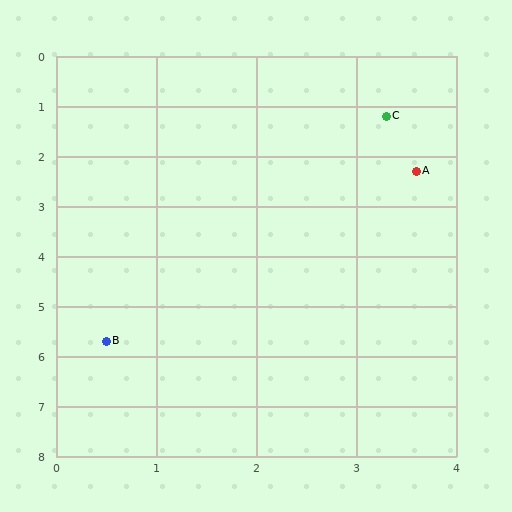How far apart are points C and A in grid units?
Points C and A are about 1.1 grid units apart.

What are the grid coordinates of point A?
Point A is at approximately (3.6, 2.3).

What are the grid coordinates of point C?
Point C is at approximately (3.3, 1.2).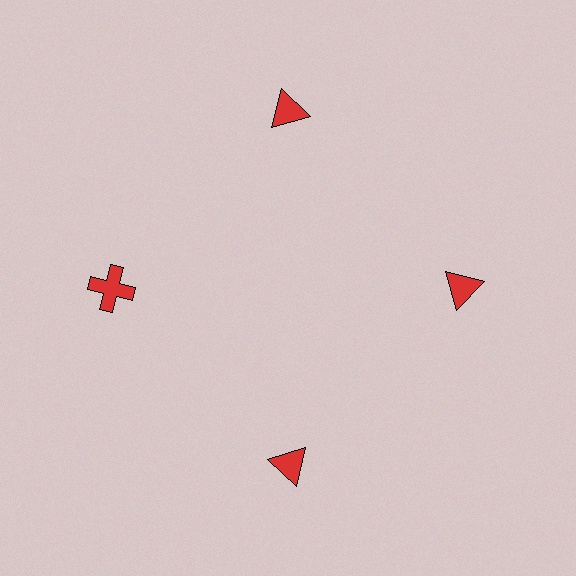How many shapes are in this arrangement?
There are 4 shapes arranged in a ring pattern.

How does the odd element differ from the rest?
It has a different shape: cross instead of triangle.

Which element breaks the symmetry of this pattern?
The red cross at roughly the 9 o'clock position breaks the symmetry. All other shapes are red triangles.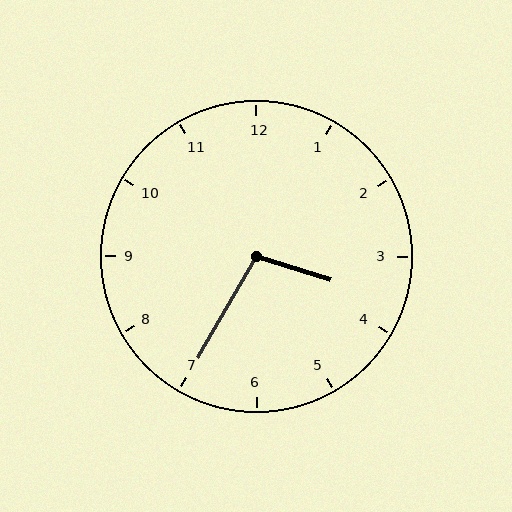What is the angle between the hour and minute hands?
Approximately 102 degrees.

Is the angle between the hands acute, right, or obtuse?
It is obtuse.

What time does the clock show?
3:35.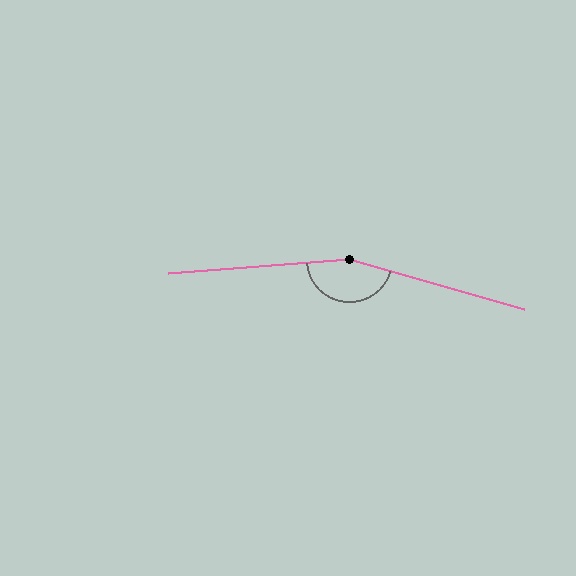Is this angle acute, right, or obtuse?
It is obtuse.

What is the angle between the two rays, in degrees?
Approximately 160 degrees.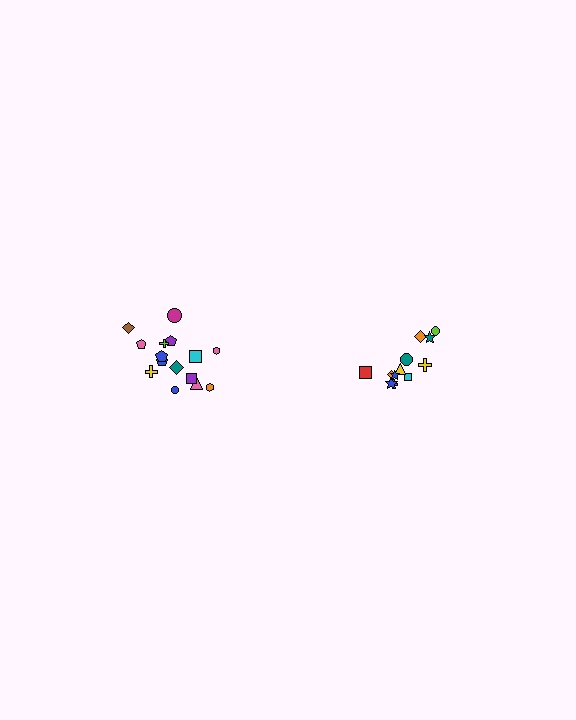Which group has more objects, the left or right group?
The left group.